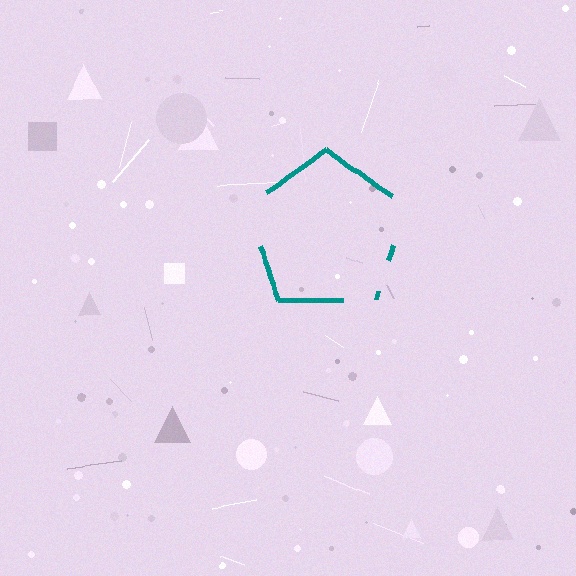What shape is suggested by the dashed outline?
The dashed outline suggests a pentagon.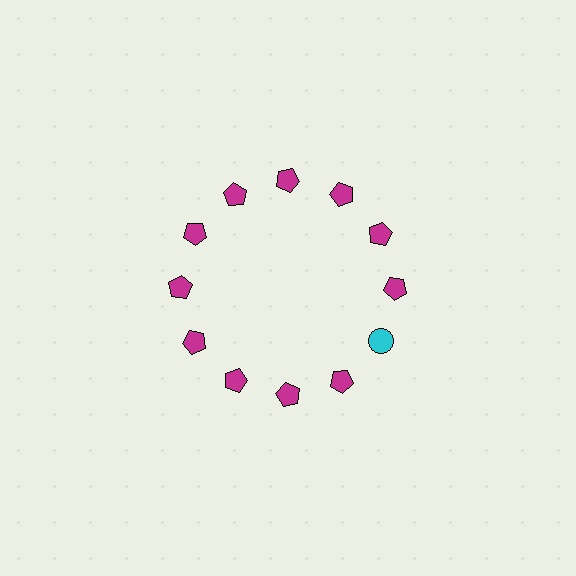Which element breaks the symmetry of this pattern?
The cyan circle at roughly the 4 o'clock position breaks the symmetry. All other shapes are magenta pentagons.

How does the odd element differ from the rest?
It differs in both color (cyan instead of magenta) and shape (circle instead of pentagon).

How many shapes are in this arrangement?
There are 12 shapes arranged in a ring pattern.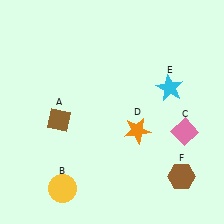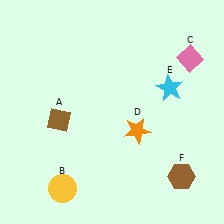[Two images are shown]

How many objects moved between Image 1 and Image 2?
1 object moved between the two images.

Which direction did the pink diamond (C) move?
The pink diamond (C) moved up.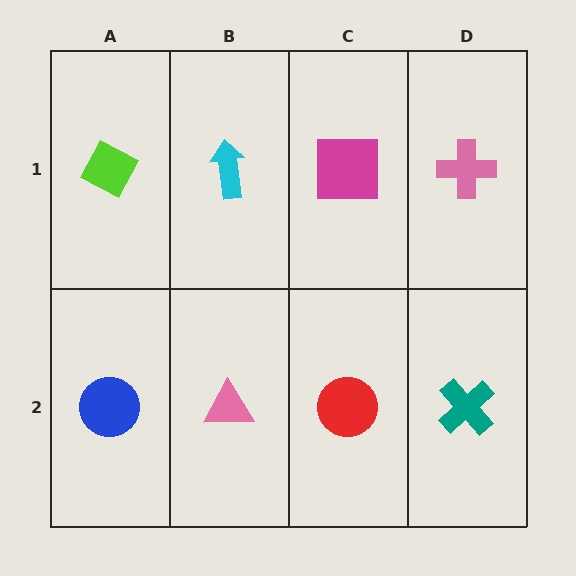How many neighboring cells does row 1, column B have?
3.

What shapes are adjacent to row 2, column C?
A magenta square (row 1, column C), a pink triangle (row 2, column B), a teal cross (row 2, column D).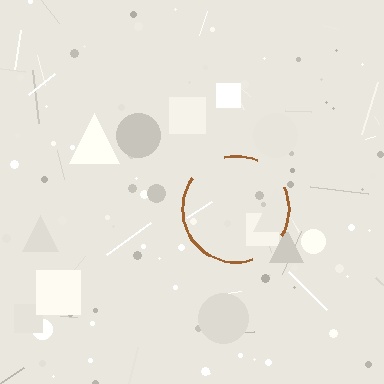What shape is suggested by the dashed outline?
The dashed outline suggests a circle.